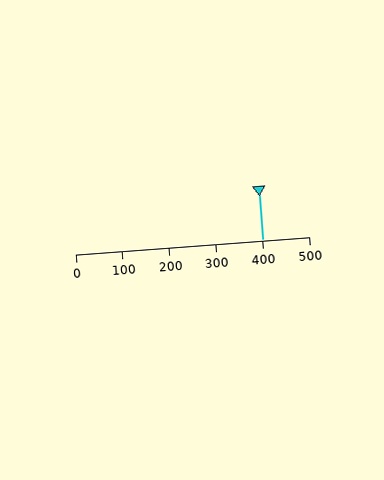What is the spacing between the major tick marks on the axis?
The major ticks are spaced 100 apart.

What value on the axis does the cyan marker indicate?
The marker indicates approximately 400.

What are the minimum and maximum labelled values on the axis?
The axis runs from 0 to 500.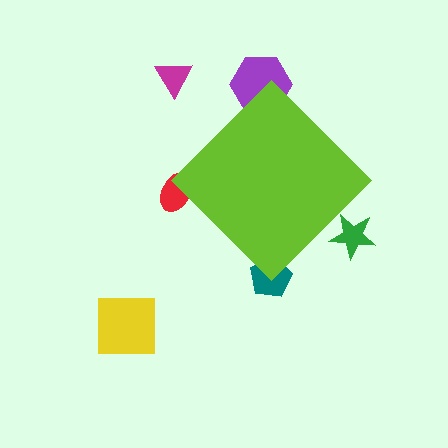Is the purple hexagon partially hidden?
Yes, the purple hexagon is partially hidden behind the lime diamond.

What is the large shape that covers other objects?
A lime diamond.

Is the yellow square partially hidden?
No, the yellow square is fully visible.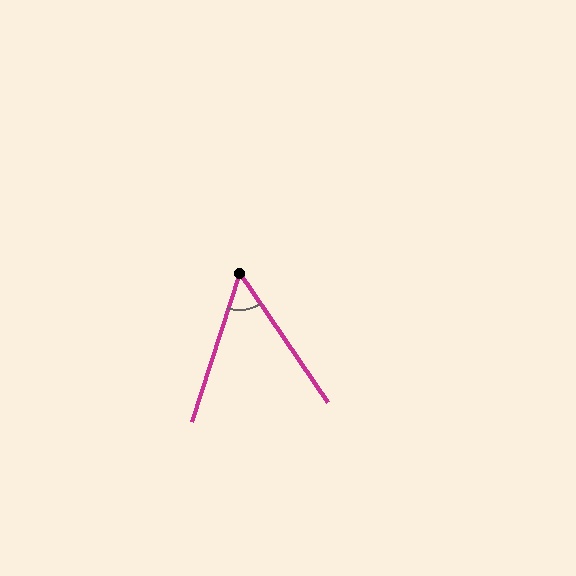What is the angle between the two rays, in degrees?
Approximately 52 degrees.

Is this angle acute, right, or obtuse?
It is acute.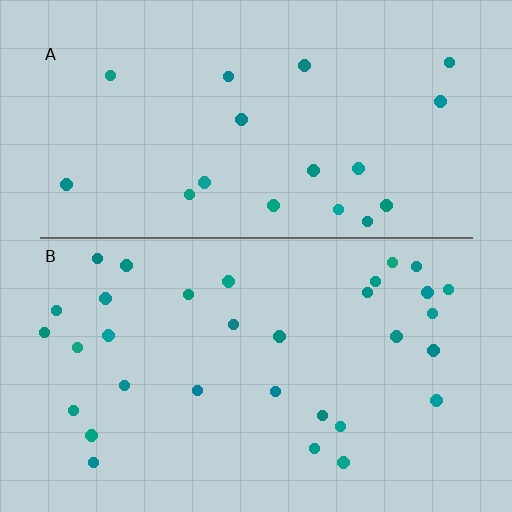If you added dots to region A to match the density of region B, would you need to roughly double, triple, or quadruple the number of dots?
Approximately double.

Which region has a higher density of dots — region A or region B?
B (the bottom).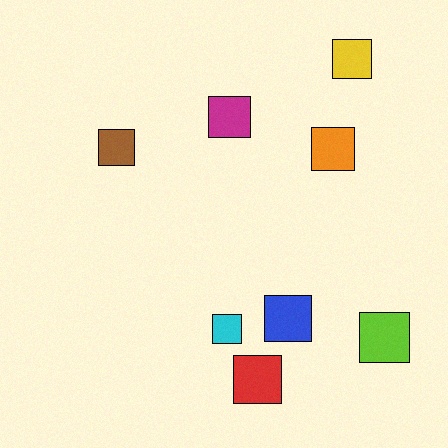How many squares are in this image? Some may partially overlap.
There are 8 squares.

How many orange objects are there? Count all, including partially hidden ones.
There is 1 orange object.